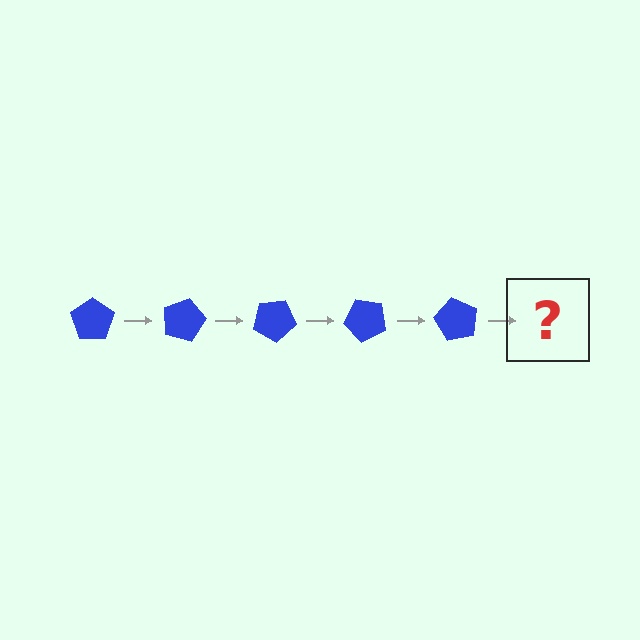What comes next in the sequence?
The next element should be a blue pentagon rotated 75 degrees.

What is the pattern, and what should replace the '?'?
The pattern is that the pentagon rotates 15 degrees each step. The '?' should be a blue pentagon rotated 75 degrees.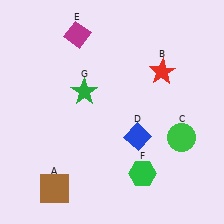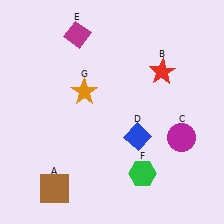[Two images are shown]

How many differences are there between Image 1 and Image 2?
There are 2 differences between the two images.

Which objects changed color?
C changed from green to magenta. G changed from green to orange.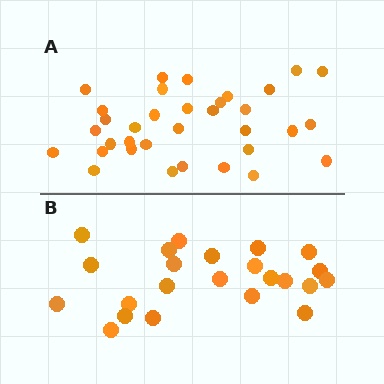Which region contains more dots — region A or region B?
Region A (the top region) has more dots.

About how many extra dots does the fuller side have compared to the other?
Region A has roughly 12 or so more dots than region B.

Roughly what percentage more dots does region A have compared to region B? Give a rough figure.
About 50% more.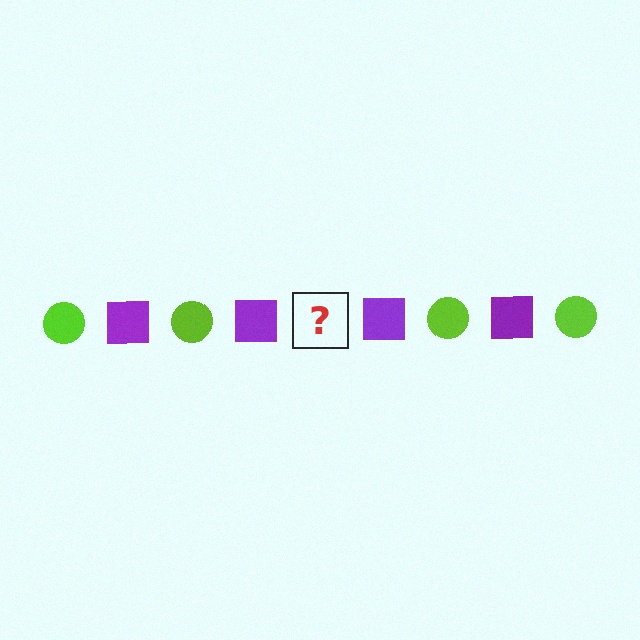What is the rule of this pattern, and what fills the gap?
The rule is that the pattern alternates between lime circle and purple square. The gap should be filled with a lime circle.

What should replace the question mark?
The question mark should be replaced with a lime circle.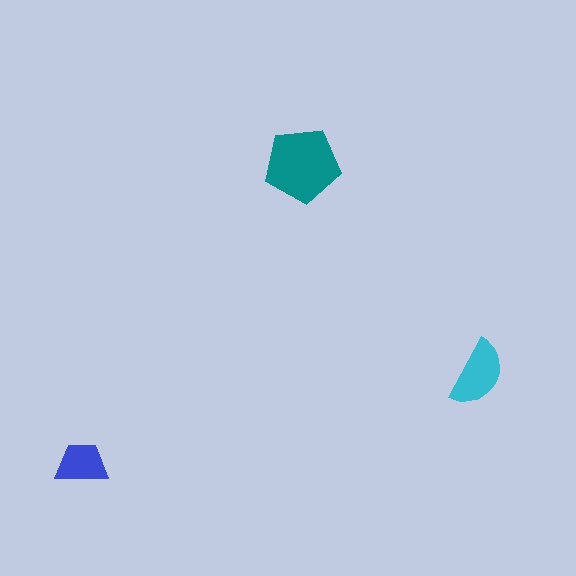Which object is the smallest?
The blue trapezoid.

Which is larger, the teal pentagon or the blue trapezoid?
The teal pentagon.